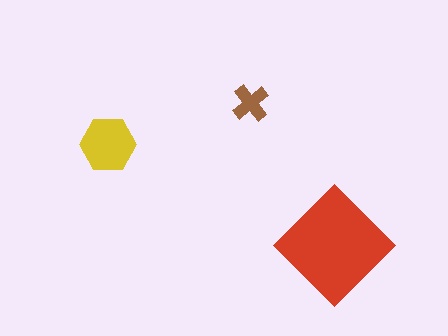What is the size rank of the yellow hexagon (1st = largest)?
2nd.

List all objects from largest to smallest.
The red diamond, the yellow hexagon, the brown cross.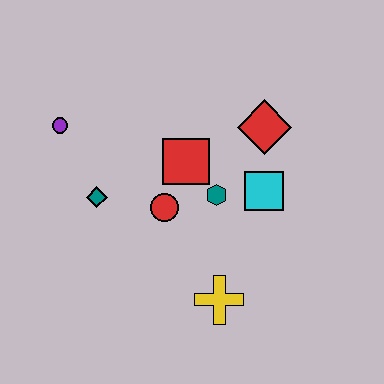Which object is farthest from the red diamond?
The purple circle is farthest from the red diamond.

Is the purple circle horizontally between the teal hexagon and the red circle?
No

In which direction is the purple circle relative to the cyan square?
The purple circle is to the left of the cyan square.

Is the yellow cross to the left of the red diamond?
Yes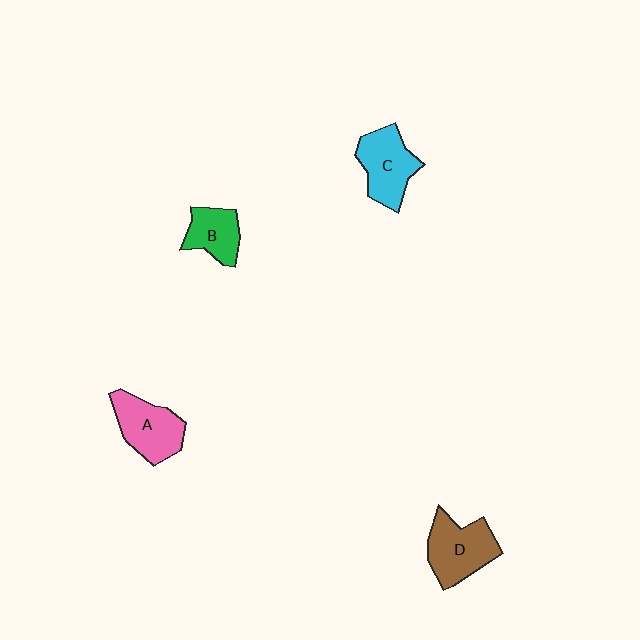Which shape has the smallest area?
Shape B (green).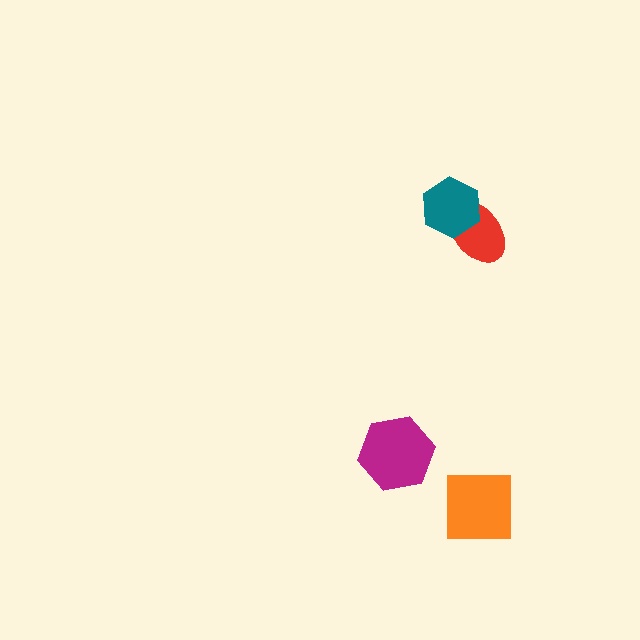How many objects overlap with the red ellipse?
1 object overlaps with the red ellipse.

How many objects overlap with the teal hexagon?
1 object overlaps with the teal hexagon.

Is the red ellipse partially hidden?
Yes, it is partially covered by another shape.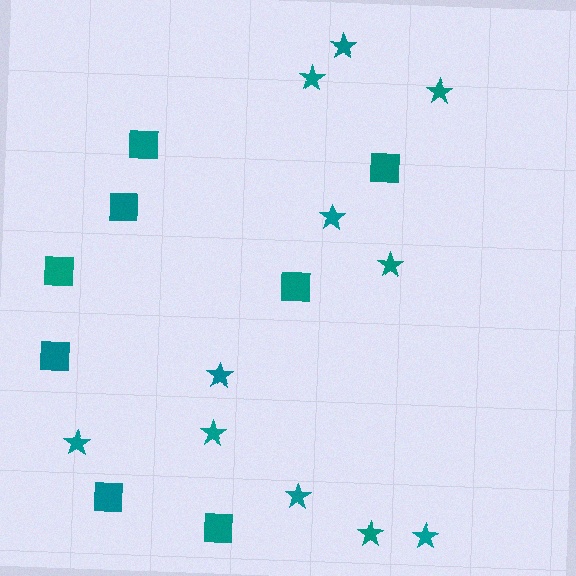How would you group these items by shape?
There are 2 groups: one group of squares (8) and one group of stars (11).